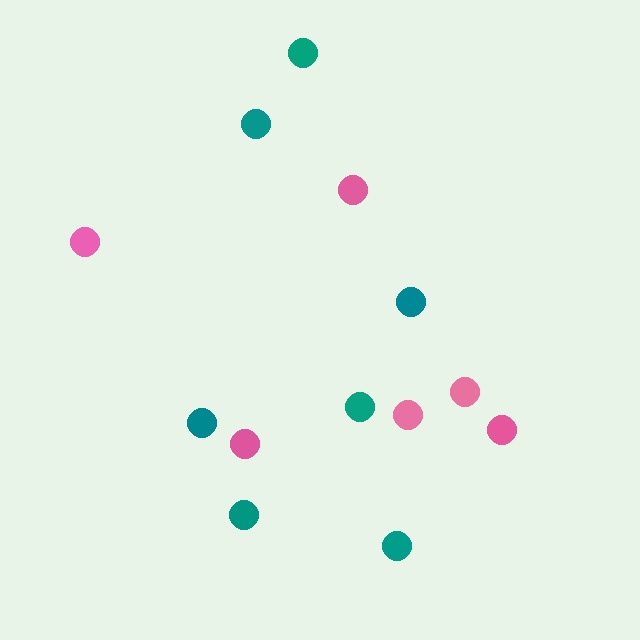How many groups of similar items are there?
There are 2 groups: one group of teal circles (7) and one group of pink circles (6).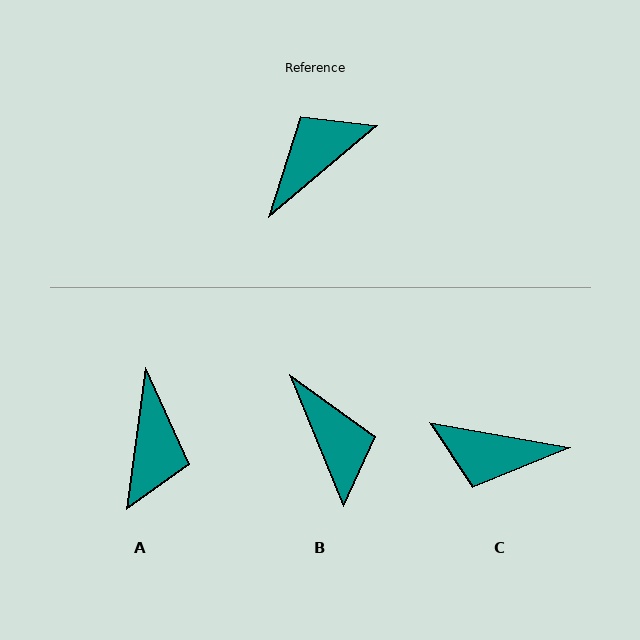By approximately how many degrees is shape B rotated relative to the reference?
Approximately 108 degrees clockwise.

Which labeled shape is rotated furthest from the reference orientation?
A, about 138 degrees away.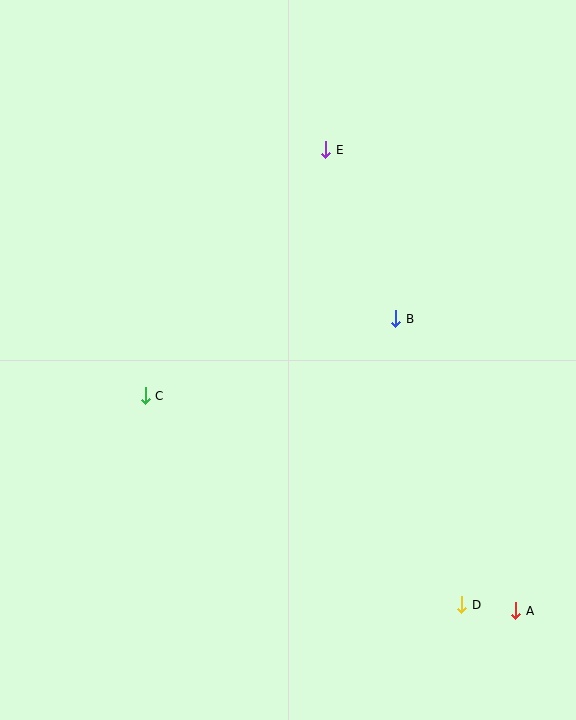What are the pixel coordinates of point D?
Point D is at (462, 605).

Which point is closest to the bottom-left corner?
Point C is closest to the bottom-left corner.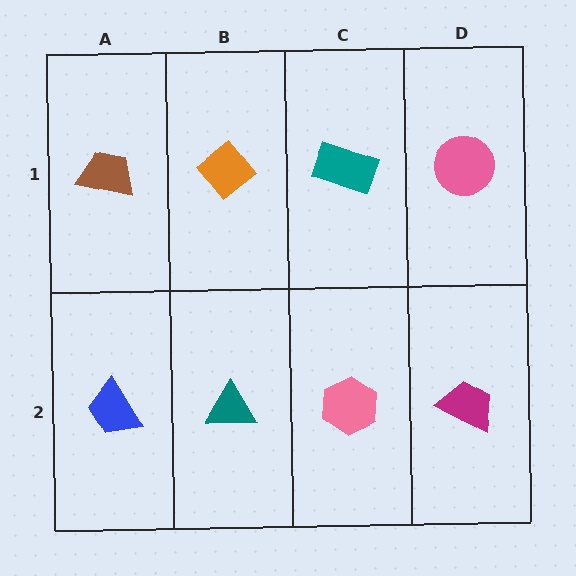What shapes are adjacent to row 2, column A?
A brown trapezoid (row 1, column A), a teal triangle (row 2, column B).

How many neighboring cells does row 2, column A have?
2.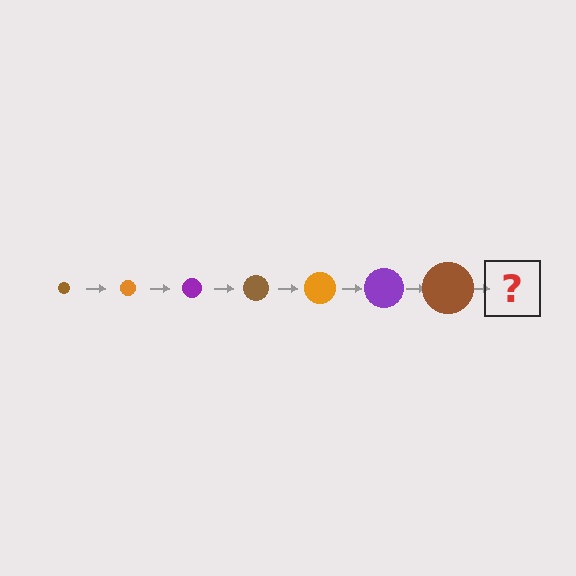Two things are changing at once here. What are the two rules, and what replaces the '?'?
The two rules are that the circle grows larger each step and the color cycles through brown, orange, and purple. The '?' should be an orange circle, larger than the previous one.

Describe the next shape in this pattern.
It should be an orange circle, larger than the previous one.